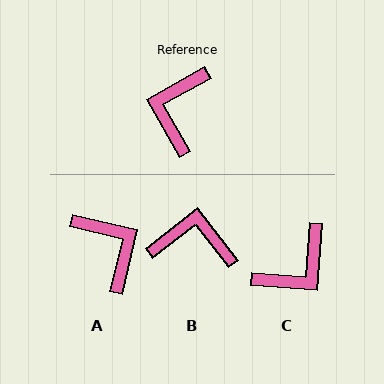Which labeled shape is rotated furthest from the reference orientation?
C, about 147 degrees away.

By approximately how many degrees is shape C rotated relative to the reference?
Approximately 147 degrees counter-clockwise.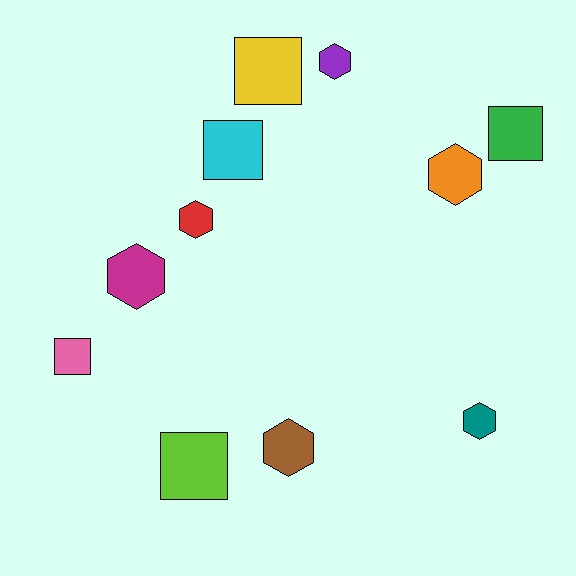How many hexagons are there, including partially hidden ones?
There are 6 hexagons.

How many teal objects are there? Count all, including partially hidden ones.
There is 1 teal object.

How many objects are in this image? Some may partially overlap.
There are 11 objects.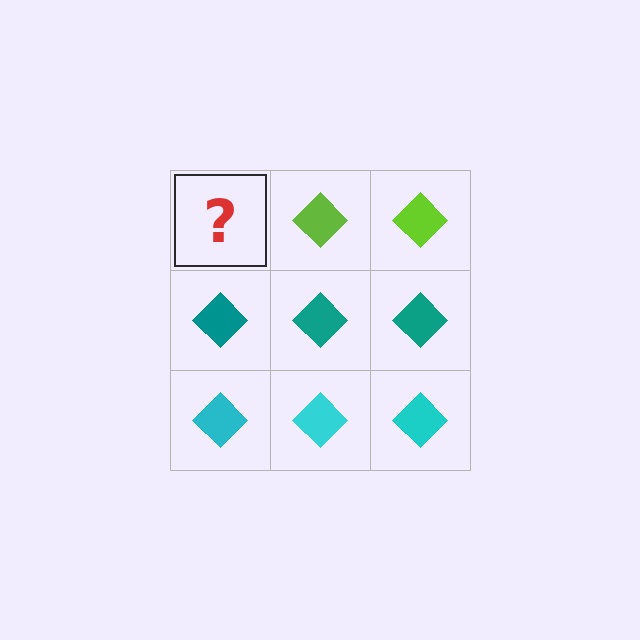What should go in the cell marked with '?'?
The missing cell should contain a lime diamond.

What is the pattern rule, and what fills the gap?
The rule is that each row has a consistent color. The gap should be filled with a lime diamond.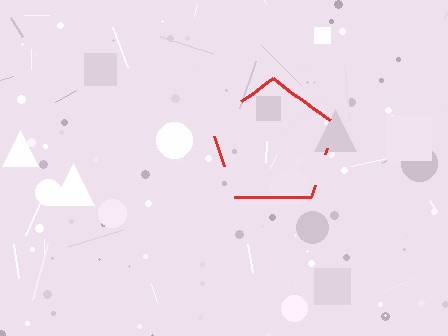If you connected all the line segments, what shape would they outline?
They would outline a pentagon.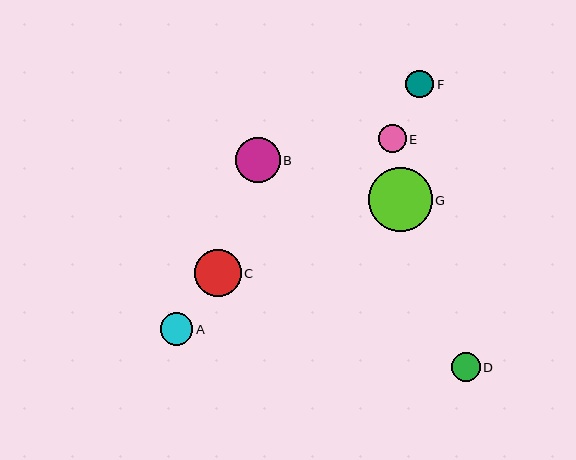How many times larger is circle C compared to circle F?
Circle C is approximately 1.7 times the size of circle F.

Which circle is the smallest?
Circle E is the smallest with a size of approximately 28 pixels.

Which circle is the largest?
Circle G is the largest with a size of approximately 64 pixels.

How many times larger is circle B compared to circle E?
Circle B is approximately 1.6 times the size of circle E.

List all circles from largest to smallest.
From largest to smallest: G, C, B, A, D, F, E.